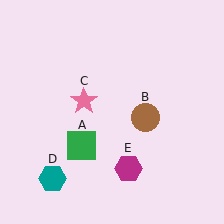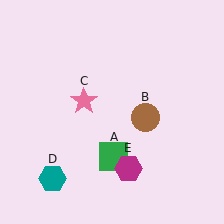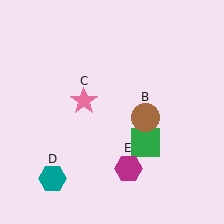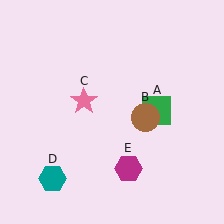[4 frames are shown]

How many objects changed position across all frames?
1 object changed position: green square (object A).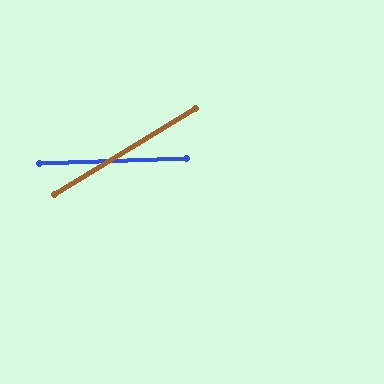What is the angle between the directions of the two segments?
Approximately 29 degrees.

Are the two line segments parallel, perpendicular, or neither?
Neither parallel nor perpendicular — they differ by about 29°.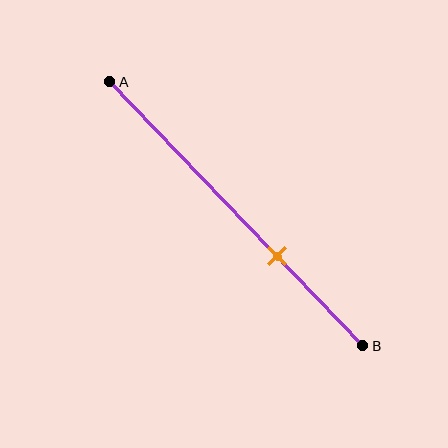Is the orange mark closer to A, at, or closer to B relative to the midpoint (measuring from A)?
The orange mark is closer to point B than the midpoint of segment AB.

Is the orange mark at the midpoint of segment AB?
No, the mark is at about 65% from A, not at the 50% midpoint.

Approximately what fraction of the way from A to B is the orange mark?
The orange mark is approximately 65% of the way from A to B.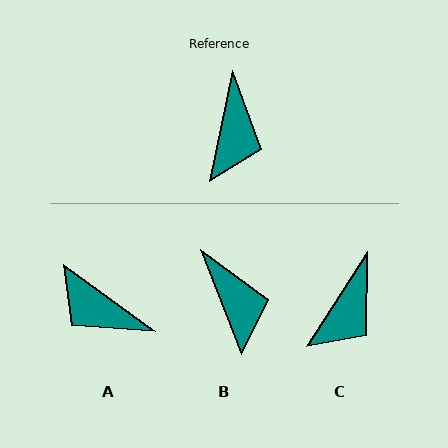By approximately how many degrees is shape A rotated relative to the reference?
Approximately 115 degrees clockwise.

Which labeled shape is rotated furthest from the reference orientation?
A, about 115 degrees away.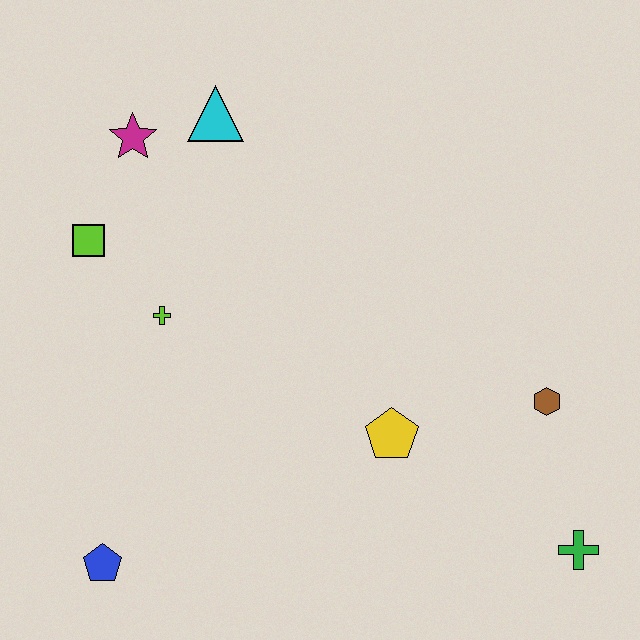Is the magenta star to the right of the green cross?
No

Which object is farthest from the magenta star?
The green cross is farthest from the magenta star.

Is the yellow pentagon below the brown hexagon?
Yes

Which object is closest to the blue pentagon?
The lime cross is closest to the blue pentagon.